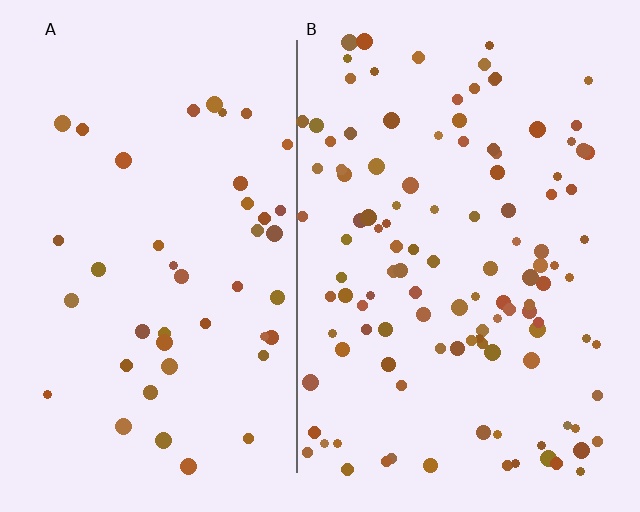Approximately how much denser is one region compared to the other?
Approximately 2.6× — region B over region A.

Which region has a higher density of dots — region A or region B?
B (the right).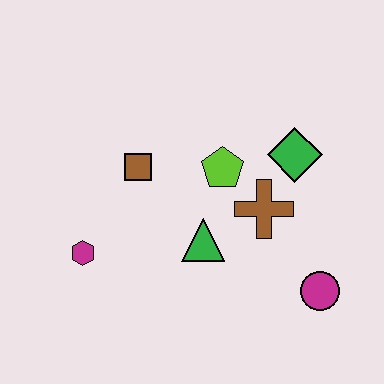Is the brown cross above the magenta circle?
Yes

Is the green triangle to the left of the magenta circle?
Yes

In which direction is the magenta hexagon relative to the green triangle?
The magenta hexagon is to the left of the green triangle.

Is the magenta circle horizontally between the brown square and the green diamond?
No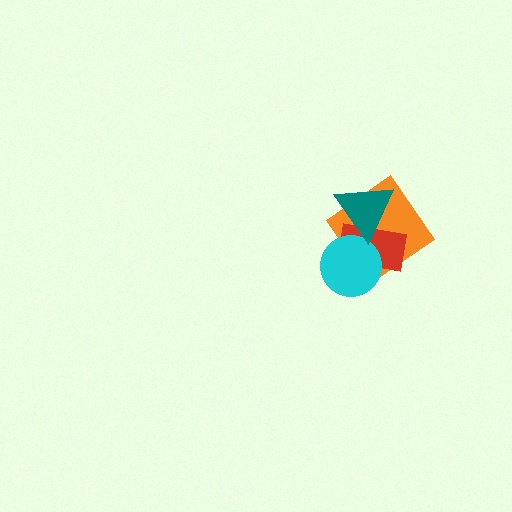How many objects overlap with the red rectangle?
3 objects overlap with the red rectangle.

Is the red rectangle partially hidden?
Yes, it is partially covered by another shape.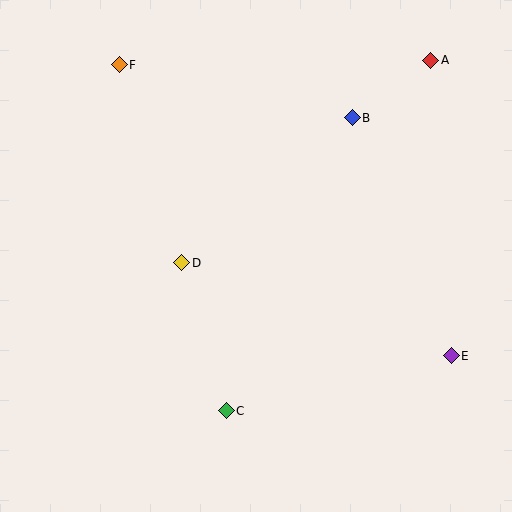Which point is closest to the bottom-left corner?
Point C is closest to the bottom-left corner.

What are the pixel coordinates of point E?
Point E is at (451, 356).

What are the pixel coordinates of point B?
Point B is at (352, 118).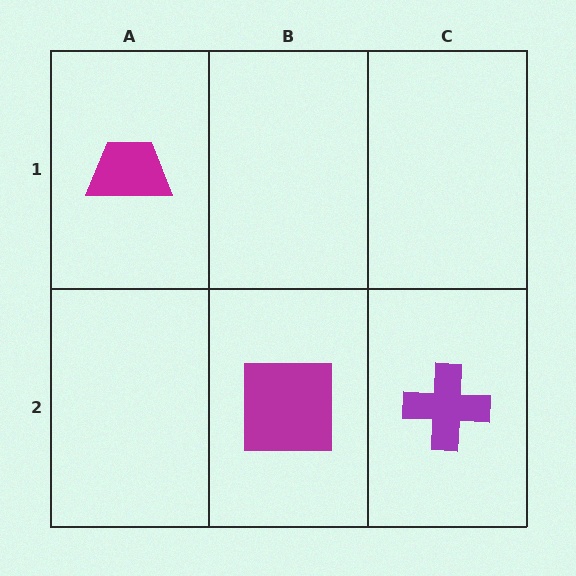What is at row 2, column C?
A purple cross.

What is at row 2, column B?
A magenta square.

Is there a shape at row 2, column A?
No, that cell is empty.